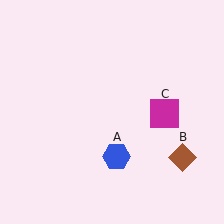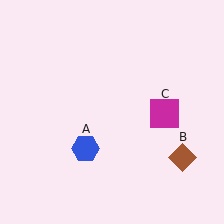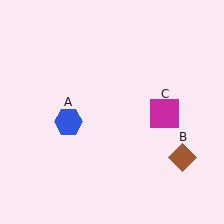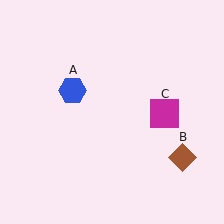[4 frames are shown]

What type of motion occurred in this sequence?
The blue hexagon (object A) rotated clockwise around the center of the scene.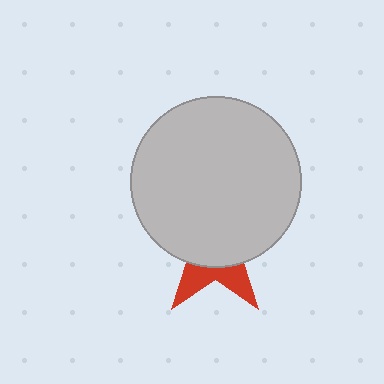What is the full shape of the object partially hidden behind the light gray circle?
The partially hidden object is a red star.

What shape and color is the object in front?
The object in front is a light gray circle.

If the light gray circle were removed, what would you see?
You would see the complete red star.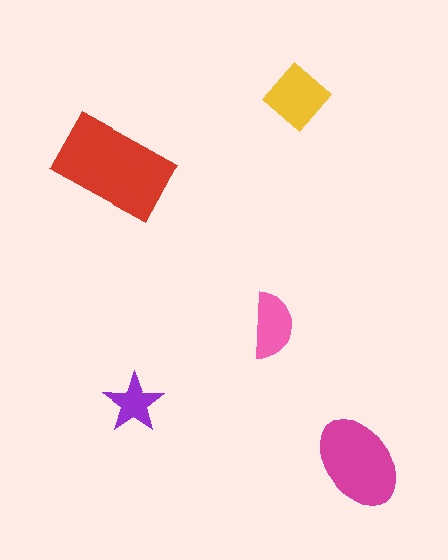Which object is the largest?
The red rectangle.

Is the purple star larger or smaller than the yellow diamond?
Smaller.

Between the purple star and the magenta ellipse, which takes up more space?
The magenta ellipse.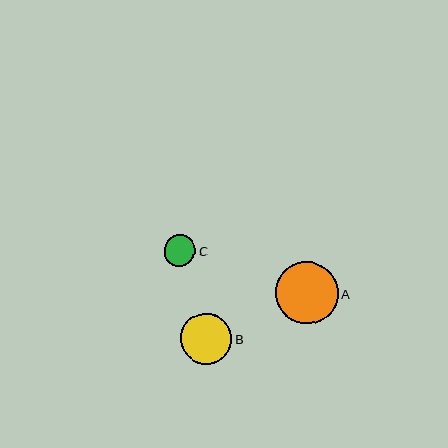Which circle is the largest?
Circle A is the largest with a size of approximately 63 pixels.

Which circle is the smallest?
Circle C is the smallest with a size of approximately 32 pixels.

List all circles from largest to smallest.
From largest to smallest: A, B, C.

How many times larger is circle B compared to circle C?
Circle B is approximately 1.6 times the size of circle C.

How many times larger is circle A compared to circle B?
Circle A is approximately 1.2 times the size of circle B.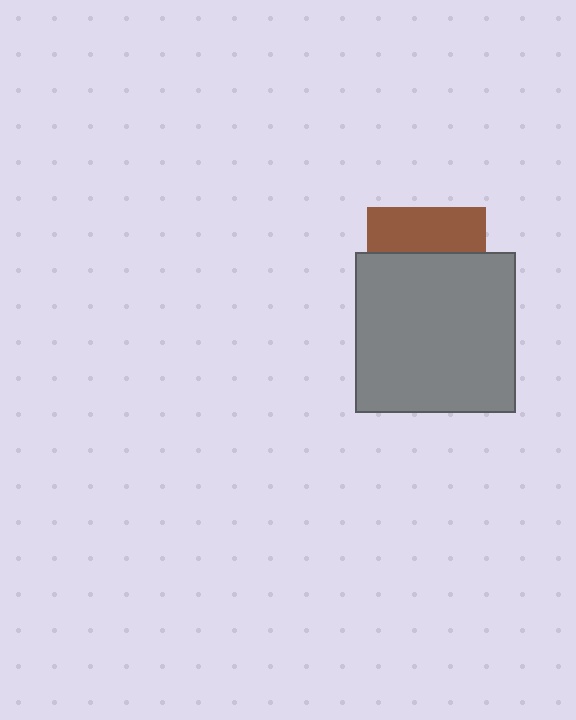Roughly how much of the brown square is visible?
A small part of it is visible (roughly 37%).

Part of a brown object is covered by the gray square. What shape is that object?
It is a square.